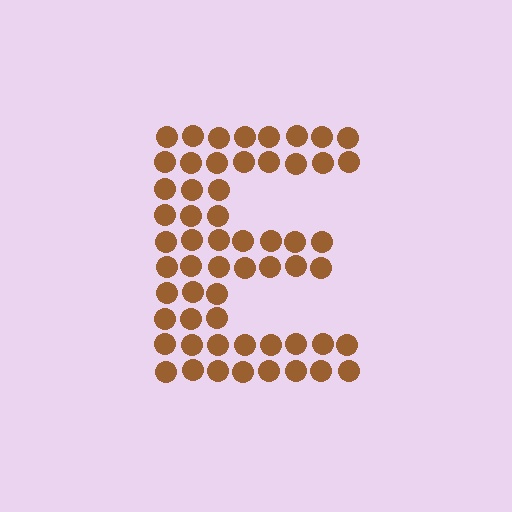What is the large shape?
The large shape is the letter E.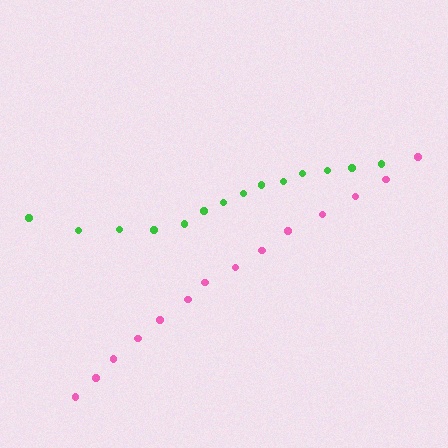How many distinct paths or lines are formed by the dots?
There are 2 distinct paths.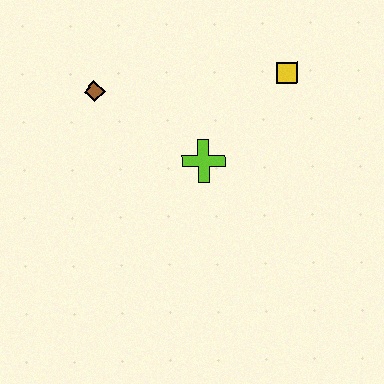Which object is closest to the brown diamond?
The lime cross is closest to the brown diamond.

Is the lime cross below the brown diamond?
Yes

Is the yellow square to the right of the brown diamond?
Yes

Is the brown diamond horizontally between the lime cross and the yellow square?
No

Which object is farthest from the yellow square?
The brown diamond is farthest from the yellow square.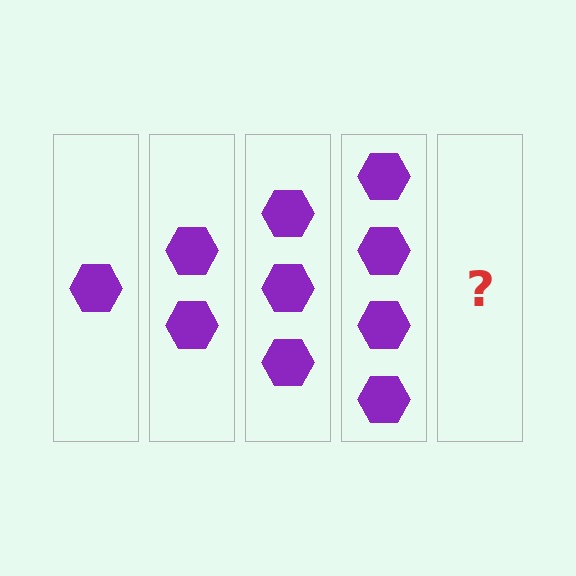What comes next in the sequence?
The next element should be 5 hexagons.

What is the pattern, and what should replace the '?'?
The pattern is that each step adds one more hexagon. The '?' should be 5 hexagons.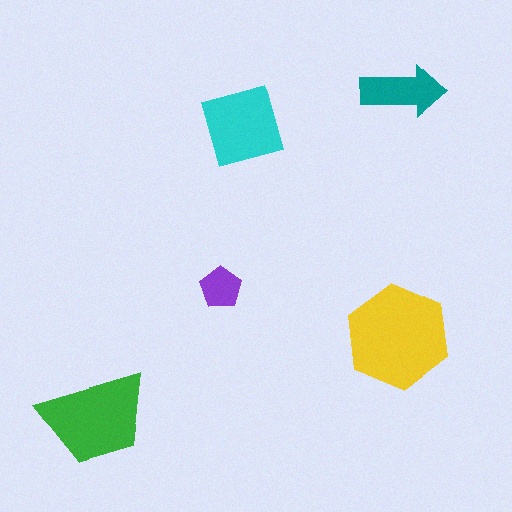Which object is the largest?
The yellow hexagon.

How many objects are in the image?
There are 5 objects in the image.